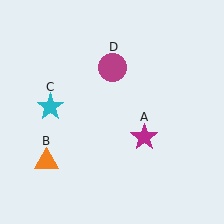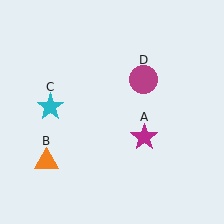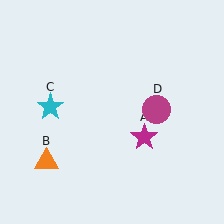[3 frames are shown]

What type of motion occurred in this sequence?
The magenta circle (object D) rotated clockwise around the center of the scene.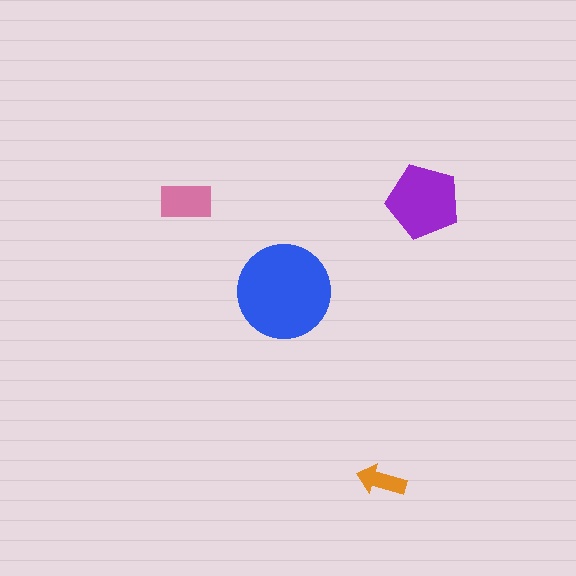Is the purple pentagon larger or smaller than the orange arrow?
Larger.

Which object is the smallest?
The orange arrow.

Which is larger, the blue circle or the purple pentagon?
The blue circle.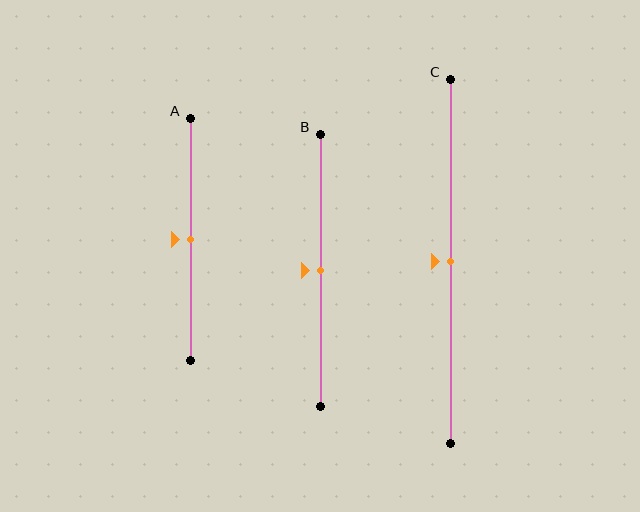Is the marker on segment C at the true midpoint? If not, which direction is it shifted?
Yes, the marker on segment C is at the true midpoint.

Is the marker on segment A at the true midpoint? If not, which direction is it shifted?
Yes, the marker on segment A is at the true midpoint.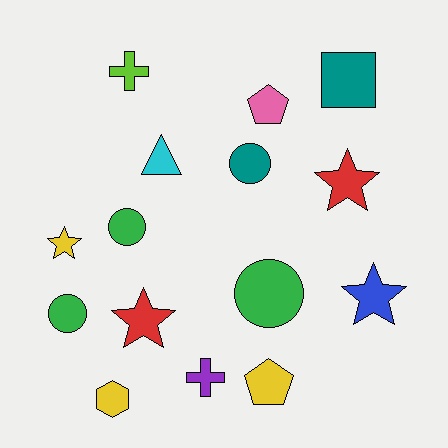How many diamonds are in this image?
There are no diamonds.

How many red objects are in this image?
There are 2 red objects.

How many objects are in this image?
There are 15 objects.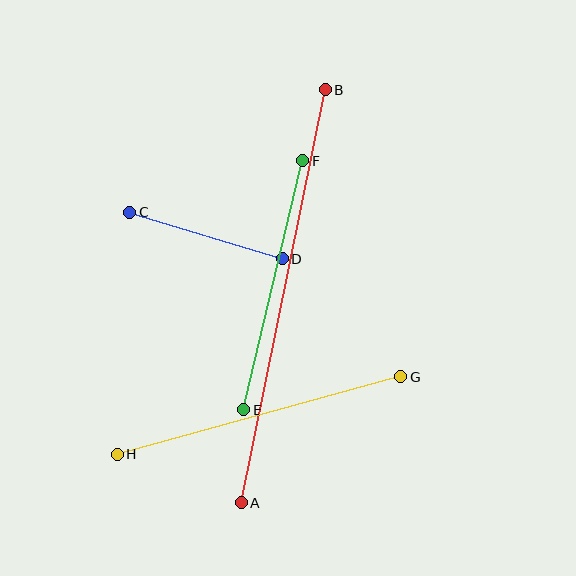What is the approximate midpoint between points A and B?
The midpoint is at approximately (283, 296) pixels.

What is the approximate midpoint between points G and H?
The midpoint is at approximately (259, 415) pixels.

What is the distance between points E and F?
The distance is approximately 256 pixels.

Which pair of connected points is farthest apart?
Points A and B are farthest apart.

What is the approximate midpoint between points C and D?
The midpoint is at approximately (206, 235) pixels.